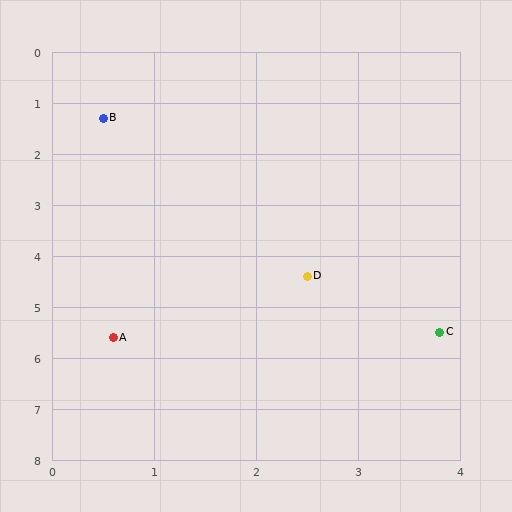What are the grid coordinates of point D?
Point D is at approximately (2.5, 4.4).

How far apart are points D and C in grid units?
Points D and C are about 1.7 grid units apart.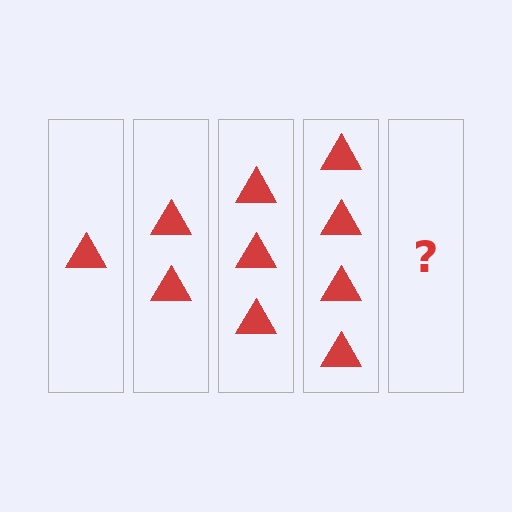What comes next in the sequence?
The next element should be 5 triangles.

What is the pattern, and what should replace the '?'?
The pattern is that each step adds one more triangle. The '?' should be 5 triangles.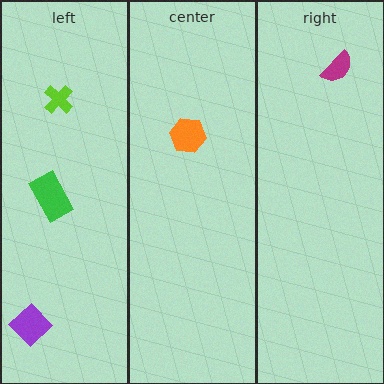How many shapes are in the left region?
3.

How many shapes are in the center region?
1.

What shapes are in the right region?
The magenta semicircle.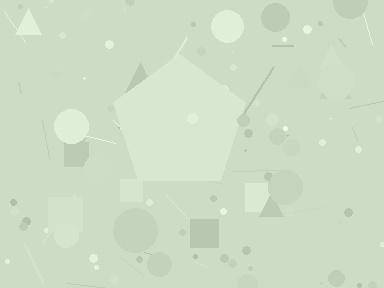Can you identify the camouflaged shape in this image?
The camouflaged shape is a pentagon.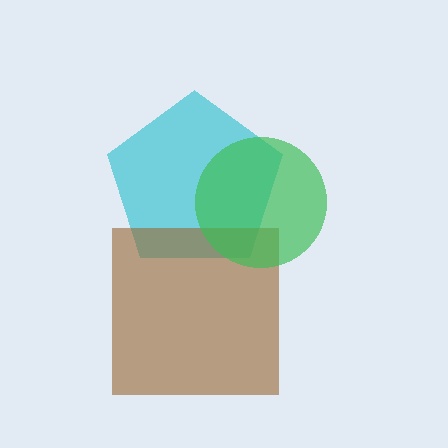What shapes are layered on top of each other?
The layered shapes are: a cyan pentagon, a brown square, a green circle.